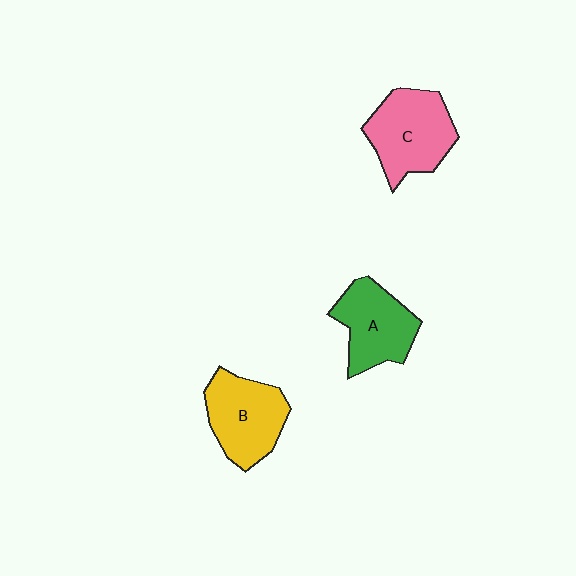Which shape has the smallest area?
Shape A (green).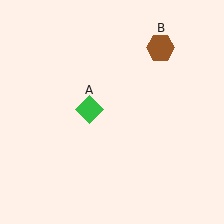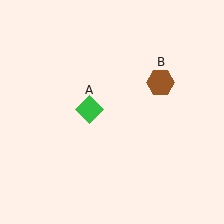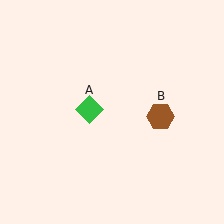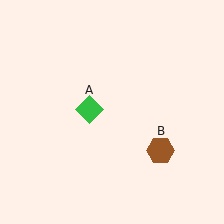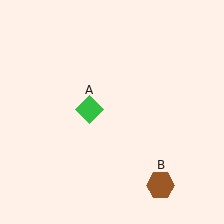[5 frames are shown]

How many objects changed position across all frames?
1 object changed position: brown hexagon (object B).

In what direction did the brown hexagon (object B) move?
The brown hexagon (object B) moved down.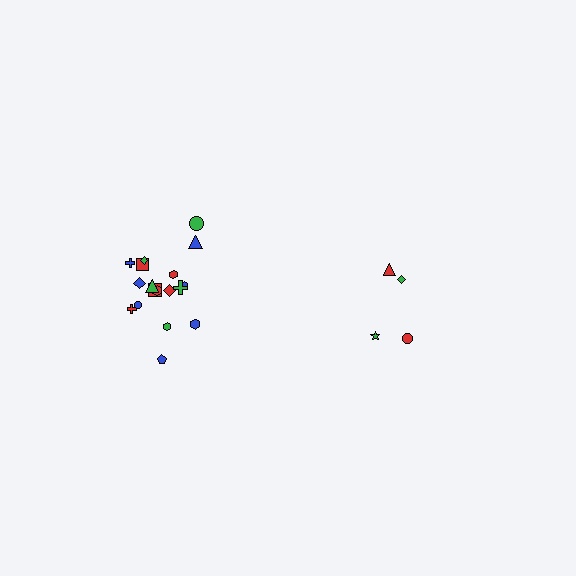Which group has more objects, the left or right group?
The left group.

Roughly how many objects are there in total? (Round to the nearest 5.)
Roughly 20 objects in total.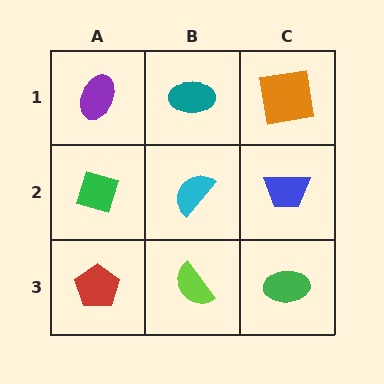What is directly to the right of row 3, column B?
A green ellipse.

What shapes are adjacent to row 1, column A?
A green diamond (row 2, column A), a teal ellipse (row 1, column B).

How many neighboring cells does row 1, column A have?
2.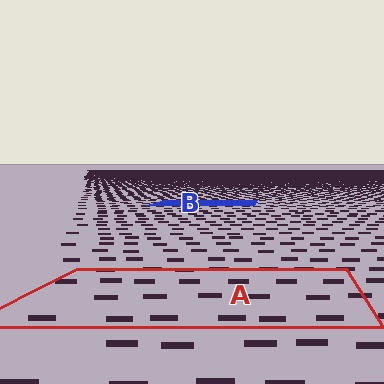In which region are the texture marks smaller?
The texture marks are smaller in region B, because it is farther away.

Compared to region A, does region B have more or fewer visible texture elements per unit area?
Region B has more texture elements per unit area — they are packed more densely because it is farther away.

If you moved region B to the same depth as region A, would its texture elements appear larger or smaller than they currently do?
They would appear larger. At a closer depth, the same texture elements are projected at a bigger on-screen size.